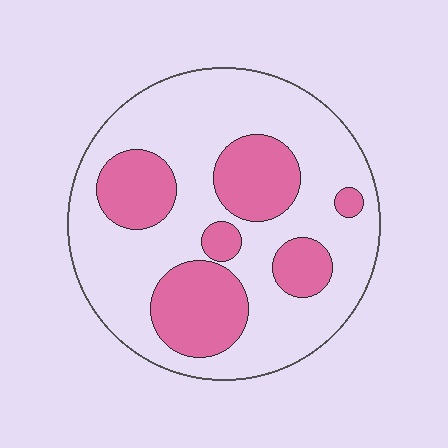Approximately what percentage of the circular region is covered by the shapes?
Approximately 30%.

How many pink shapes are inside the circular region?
6.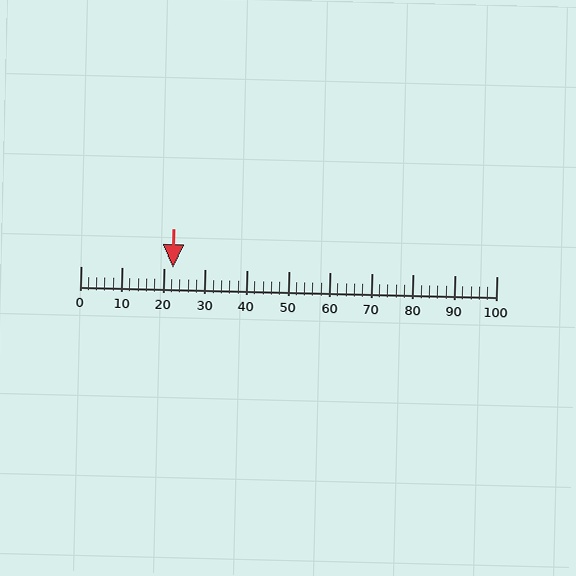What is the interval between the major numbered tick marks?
The major tick marks are spaced 10 units apart.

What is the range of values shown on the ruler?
The ruler shows values from 0 to 100.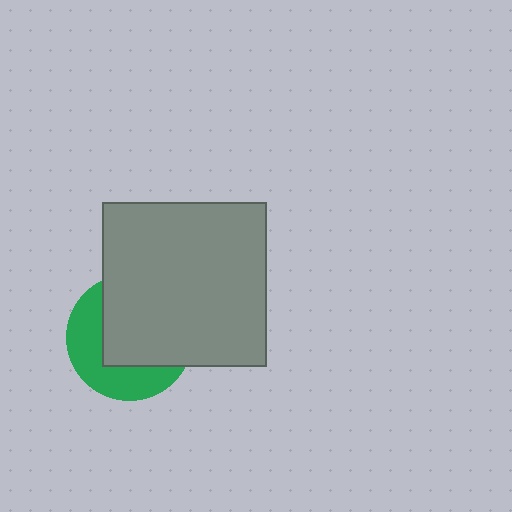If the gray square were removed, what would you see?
You would see the complete green circle.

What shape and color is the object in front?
The object in front is a gray square.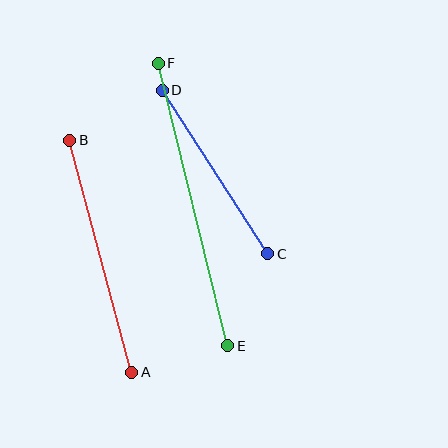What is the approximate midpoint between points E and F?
The midpoint is at approximately (193, 205) pixels.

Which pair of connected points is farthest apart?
Points E and F are farthest apart.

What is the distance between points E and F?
The distance is approximately 291 pixels.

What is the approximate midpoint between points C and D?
The midpoint is at approximately (215, 172) pixels.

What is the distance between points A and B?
The distance is approximately 240 pixels.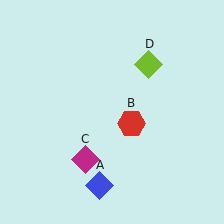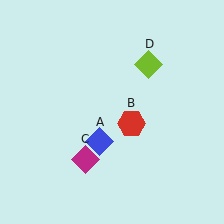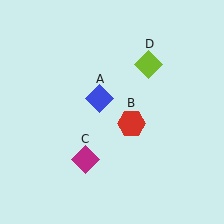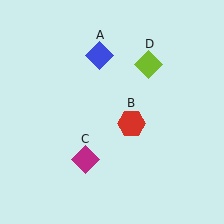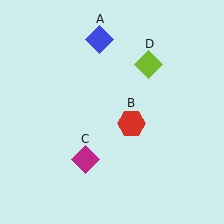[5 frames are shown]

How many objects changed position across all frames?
1 object changed position: blue diamond (object A).